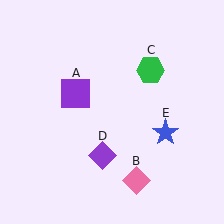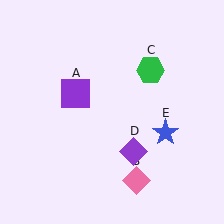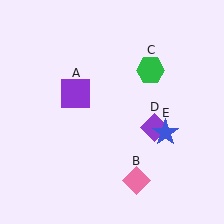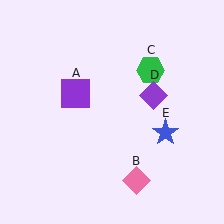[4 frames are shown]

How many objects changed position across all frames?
1 object changed position: purple diamond (object D).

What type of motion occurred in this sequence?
The purple diamond (object D) rotated counterclockwise around the center of the scene.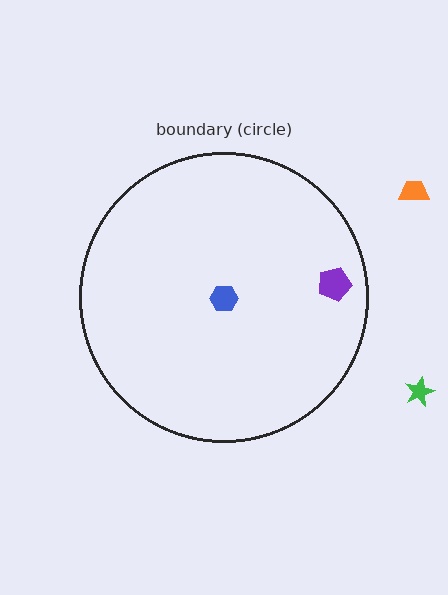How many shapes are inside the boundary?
2 inside, 2 outside.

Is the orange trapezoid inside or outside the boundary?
Outside.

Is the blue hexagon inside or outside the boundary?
Inside.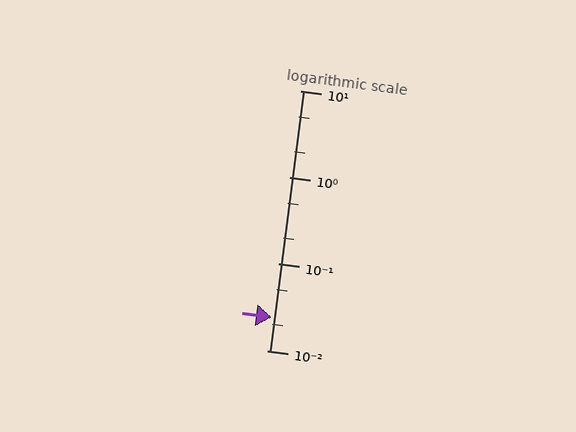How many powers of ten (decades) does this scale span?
The scale spans 3 decades, from 0.01 to 10.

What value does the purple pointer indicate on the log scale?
The pointer indicates approximately 0.024.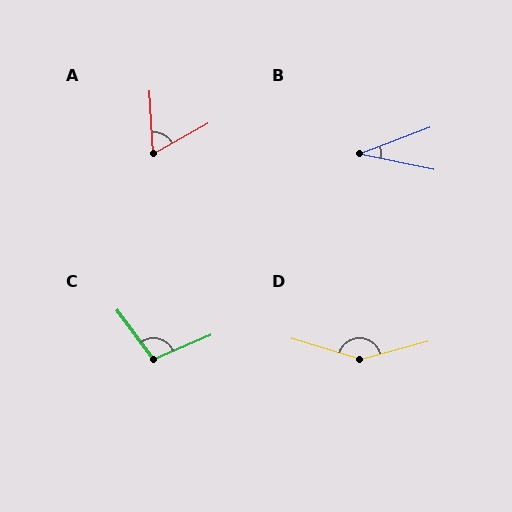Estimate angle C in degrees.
Approximately 103 degrees.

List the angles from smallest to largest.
B (33°), A (63°), C (103°), D (148°).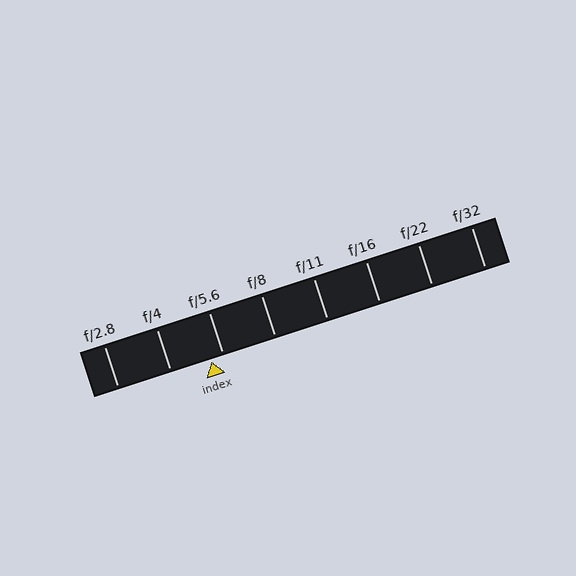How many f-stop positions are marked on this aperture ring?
There are 8 f-stop positions marked.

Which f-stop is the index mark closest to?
The index mark is closest to f/5.6.